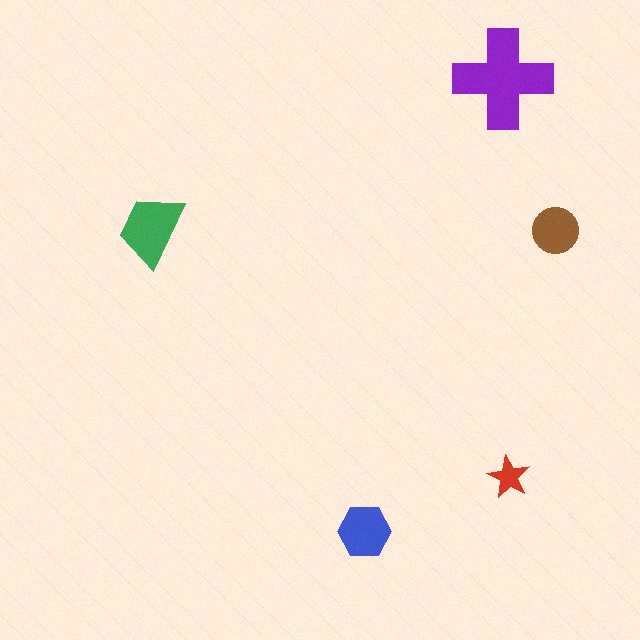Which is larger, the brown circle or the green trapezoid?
The green trapezoid.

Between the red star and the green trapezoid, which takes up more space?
The green trapezoid.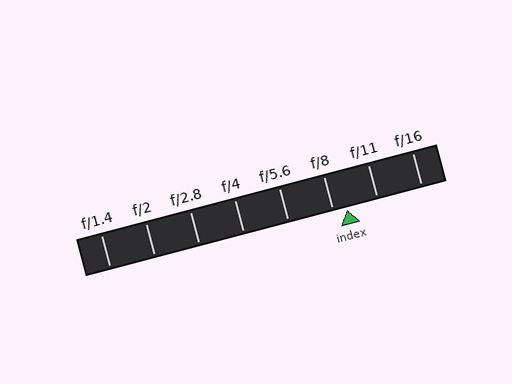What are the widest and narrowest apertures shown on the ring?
The widest aperture shown is f/1.4 and the narrowest is f/16.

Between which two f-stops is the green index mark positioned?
The index mark is between f/8 and f/11.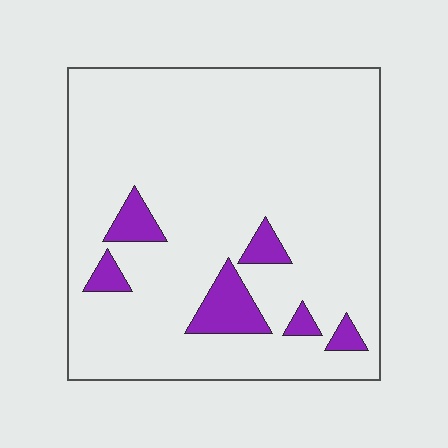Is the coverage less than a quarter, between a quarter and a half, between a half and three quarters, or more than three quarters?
Less than a quarter.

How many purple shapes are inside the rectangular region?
6.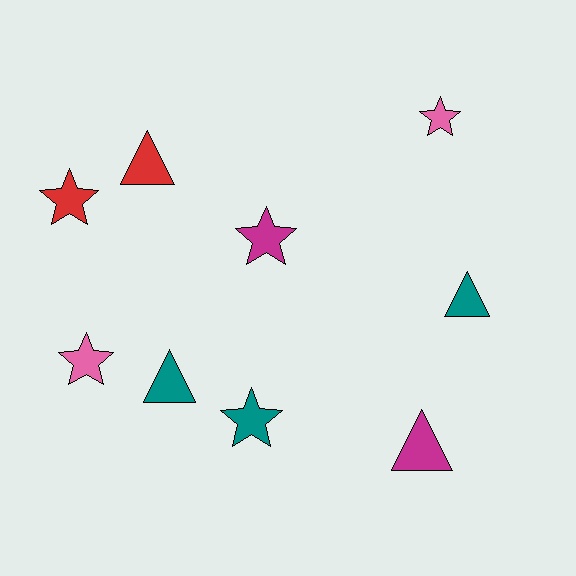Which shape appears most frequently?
Star, with 5 objects.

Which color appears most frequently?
Teal, with 3 objects.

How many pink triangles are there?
There are no pink triangles.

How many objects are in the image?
There are 9 objects.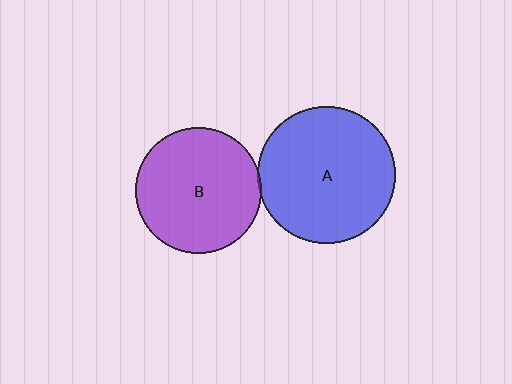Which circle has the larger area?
Circle A (blue).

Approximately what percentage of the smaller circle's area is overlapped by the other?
Approximately 5%.